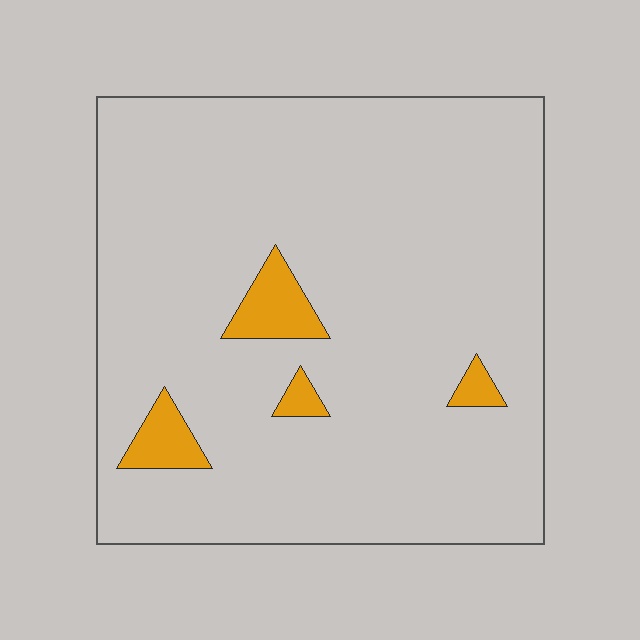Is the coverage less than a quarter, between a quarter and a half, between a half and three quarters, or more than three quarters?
Less than a quarter.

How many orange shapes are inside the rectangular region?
4.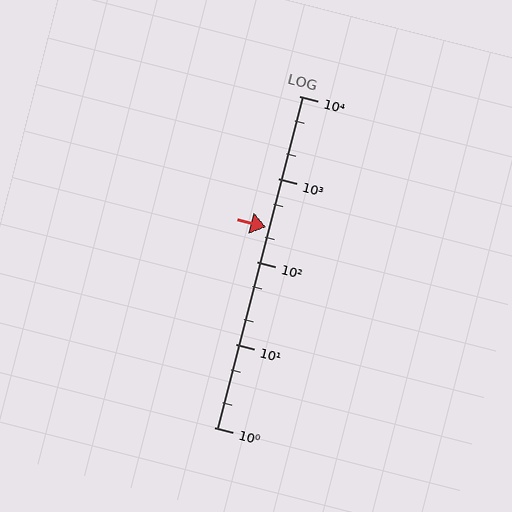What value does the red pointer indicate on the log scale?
The pointer indicates approximately 260.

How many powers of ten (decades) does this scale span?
The scale spans 4 decades, from 1 to 10000.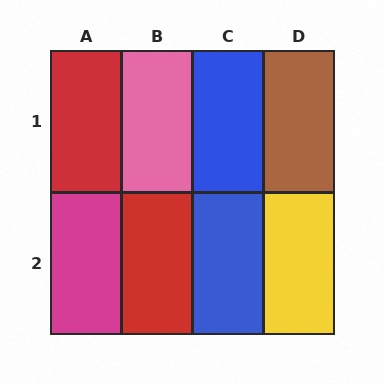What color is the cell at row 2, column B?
Red.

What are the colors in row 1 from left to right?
Red, pink, blue, brown.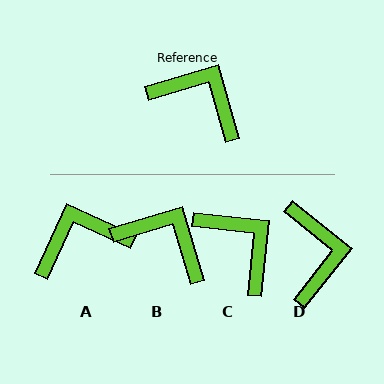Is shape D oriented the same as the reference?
No, it is off by about 55 degrees.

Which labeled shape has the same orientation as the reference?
B.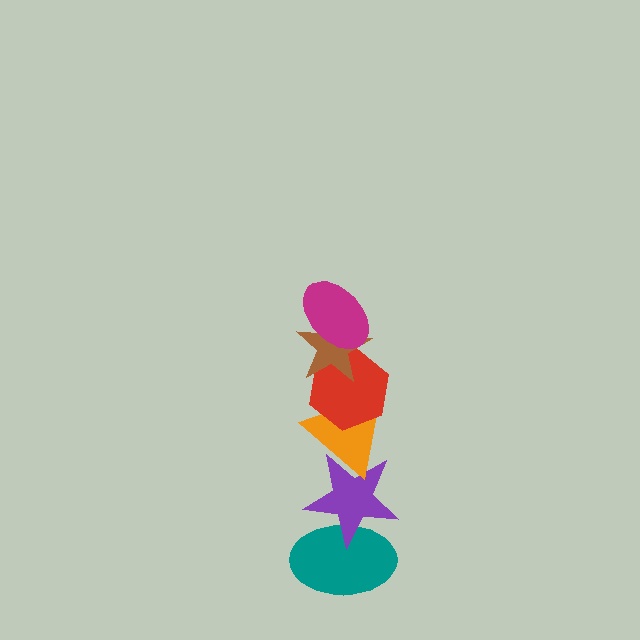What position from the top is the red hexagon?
The red hexagon is 3rd from the top.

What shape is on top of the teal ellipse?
The purple star is on top of the teal ellipse.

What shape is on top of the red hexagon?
The brown star is on top of the red hexagon.